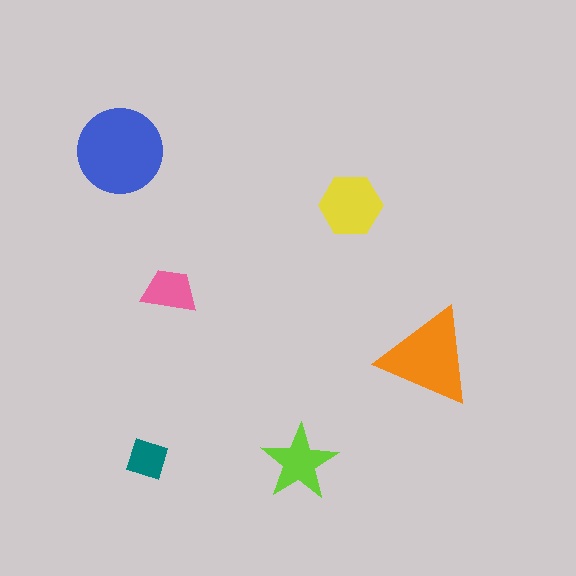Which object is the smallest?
The teal square.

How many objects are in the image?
There are 6 objects in the image.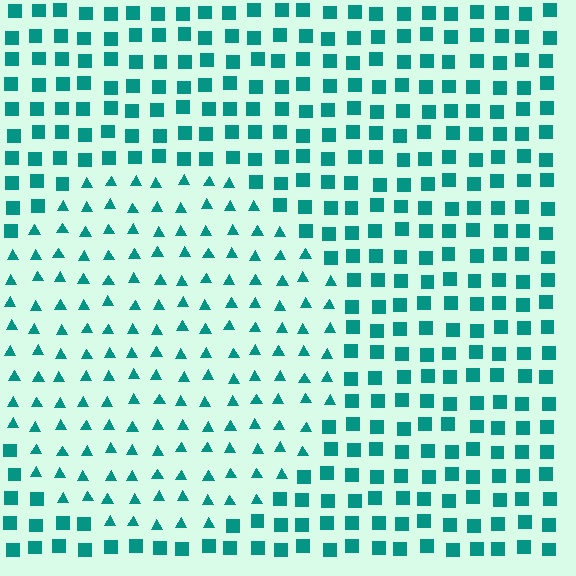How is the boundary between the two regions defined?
The boundary is defined by a change in element shape: triangles inside vs. squares outside. All elements share the same color and spacing.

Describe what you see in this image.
The image is filled with small teal elements arranged in a uniform grid. A circle-shaped region contains triangles, while the surrounding area contains squares. The boundary is defined purely by the change in element shape.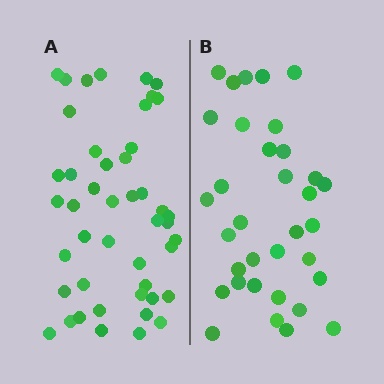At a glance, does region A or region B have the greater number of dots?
Region A (the left region) has more dots.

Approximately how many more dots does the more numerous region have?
Region A has roughly 12 or so more dots than region B.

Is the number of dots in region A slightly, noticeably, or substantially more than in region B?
Region A has noticeably more, but not dramatically so. The ratio is roughly 1.4 to 1.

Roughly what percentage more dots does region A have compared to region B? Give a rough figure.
About 35% more.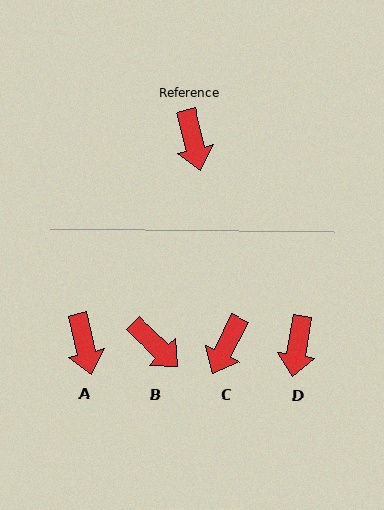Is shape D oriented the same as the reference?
No, it is off by about 22 degrees.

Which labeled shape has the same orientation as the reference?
A.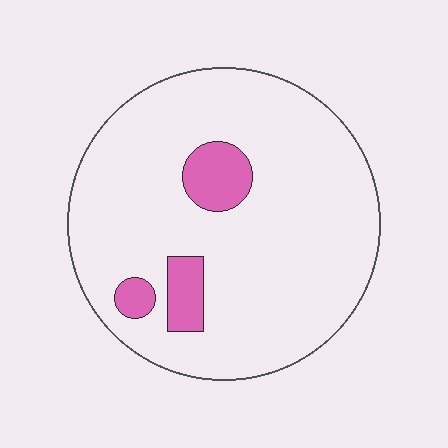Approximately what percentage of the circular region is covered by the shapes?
Approximately 10%.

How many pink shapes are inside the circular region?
3.